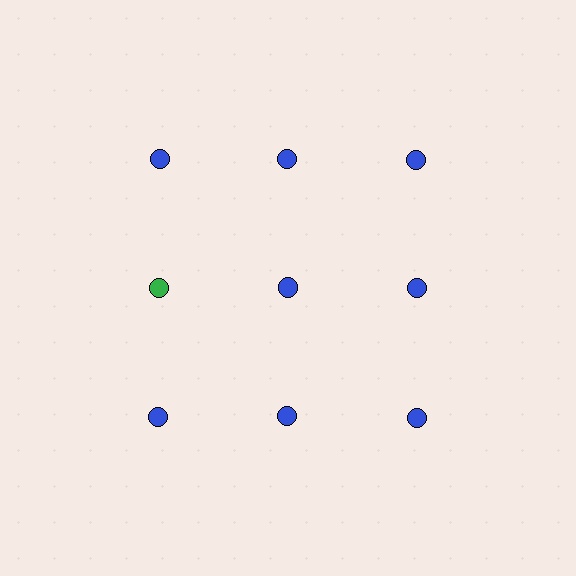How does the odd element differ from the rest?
It has a different color: green instead of blue.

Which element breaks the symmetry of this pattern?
The green circle in the second row, leftmost column breaks the symmetry. All other shapes are blue circles.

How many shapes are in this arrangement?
There are 9 shapes arranged in a grid pattern.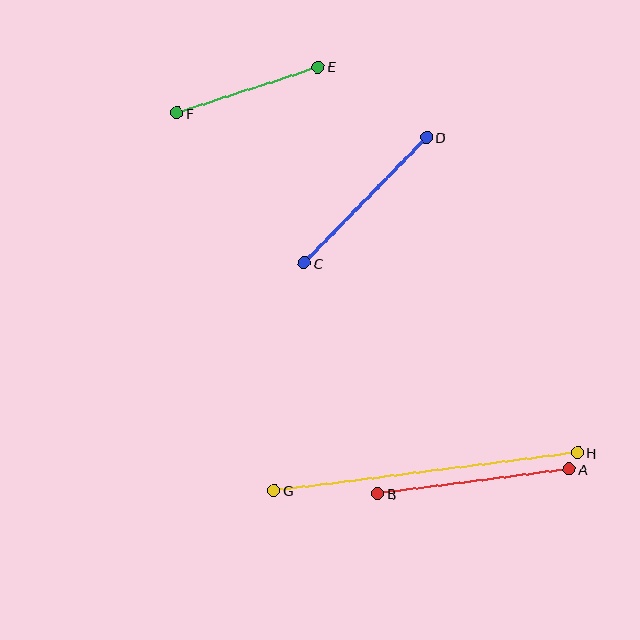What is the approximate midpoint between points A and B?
The midpoint is at approximately (474, 481) pixels.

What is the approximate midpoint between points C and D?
The midpoint is at approximately (365, 200) pixels.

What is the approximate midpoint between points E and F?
The midpoint is at approximately (248, 90) pixels.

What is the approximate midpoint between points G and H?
The midpoint is at approximately (426, 471) pixels.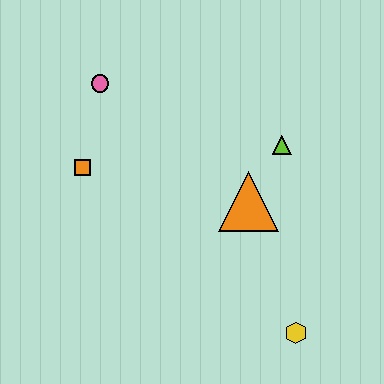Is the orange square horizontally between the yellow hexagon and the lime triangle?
No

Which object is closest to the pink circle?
The orange square is closest to the pink circle.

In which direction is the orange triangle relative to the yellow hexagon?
The orange triangle is above the yellow hexagon.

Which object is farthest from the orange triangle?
The pink circle is farthest from the orange triangle.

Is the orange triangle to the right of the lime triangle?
No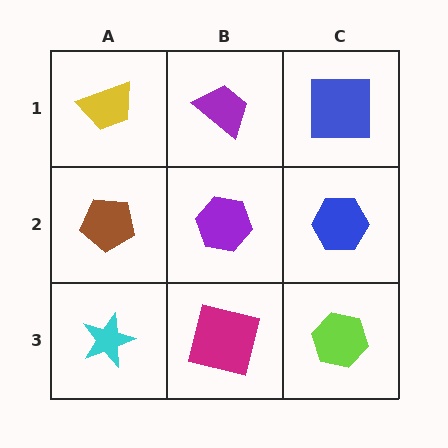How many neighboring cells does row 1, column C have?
2.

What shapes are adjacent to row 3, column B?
A purple hexagon (row 2, column B), a cyan star (row 3, column A), a lime hexagon (row 3, column C).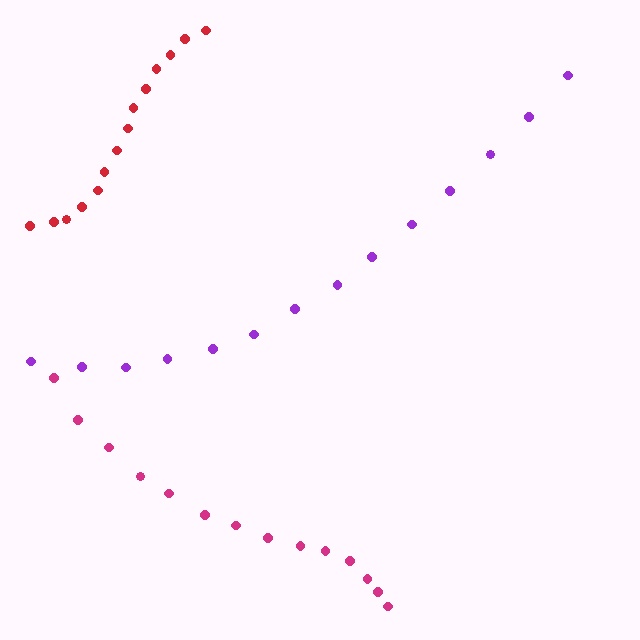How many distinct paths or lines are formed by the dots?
There are 3 distinct paths.